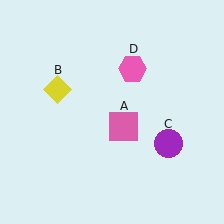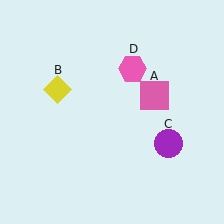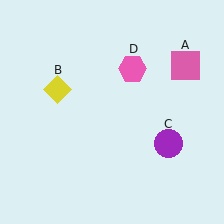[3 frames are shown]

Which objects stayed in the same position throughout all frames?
Yellow diamond (object B) and purple circle (object C) and pink hexagon (object D) remained stationary.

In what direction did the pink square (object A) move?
The pink square (object A) moved up and to the right.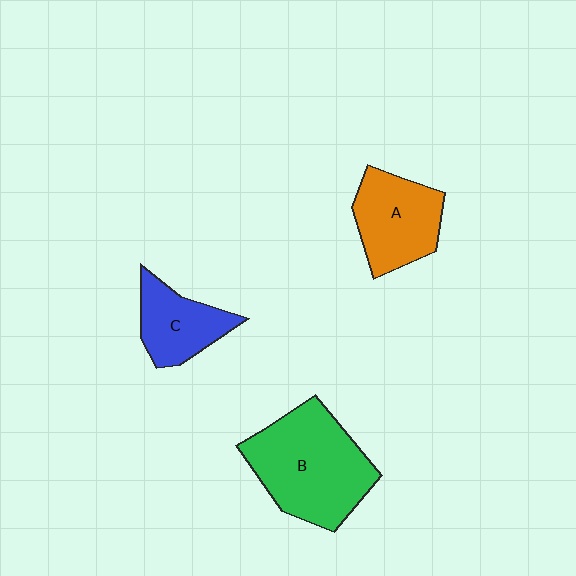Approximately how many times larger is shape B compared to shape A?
Approximately 1.6 times.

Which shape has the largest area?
Shape B (green).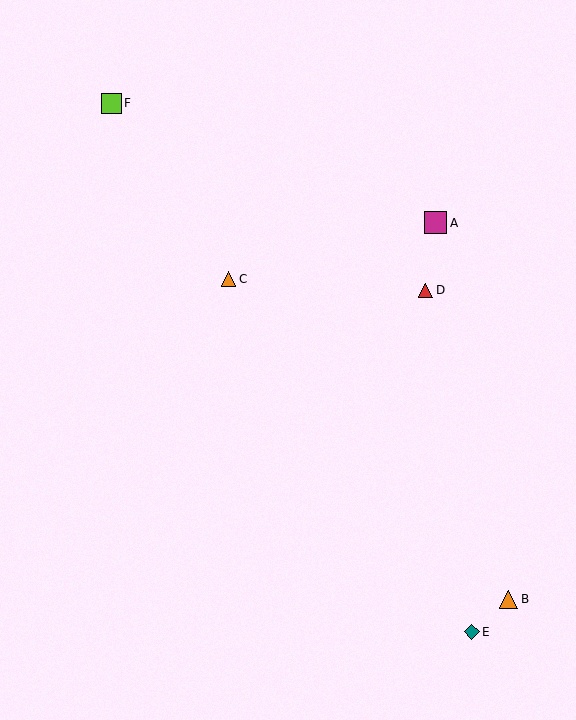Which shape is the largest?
The magenta square (labeled A) is the largest.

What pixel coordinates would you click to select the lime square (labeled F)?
Click at (112, 103) to select the lime square F.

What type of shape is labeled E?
Shape E is a teal diamond.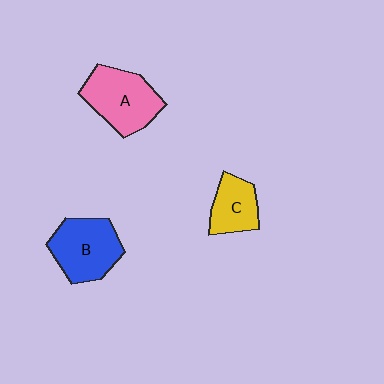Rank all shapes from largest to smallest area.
From largest to smallest: A (pink), B (blue), C (yellow).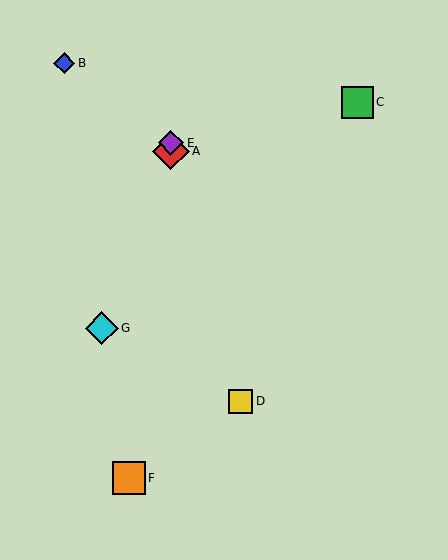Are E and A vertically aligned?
Yes, both are at x≈171.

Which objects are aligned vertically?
Objects A, E are aligned vertically.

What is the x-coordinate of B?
Object B is at x≈64.